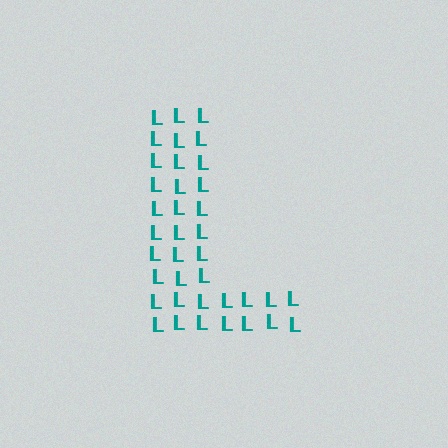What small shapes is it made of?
It is made of small letter L's.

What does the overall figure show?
The overall figure shows the letter L.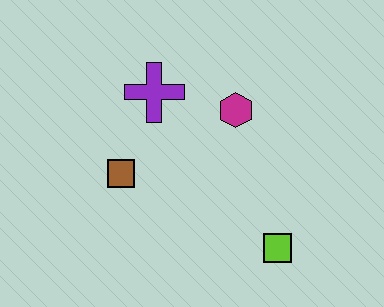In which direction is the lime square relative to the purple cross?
The lime square is below the purple cross.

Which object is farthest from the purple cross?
The lime square is farthest from the purple cross.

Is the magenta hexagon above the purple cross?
No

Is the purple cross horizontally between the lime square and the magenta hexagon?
No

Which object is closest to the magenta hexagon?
The purple cross is closest to the magenta hexagon.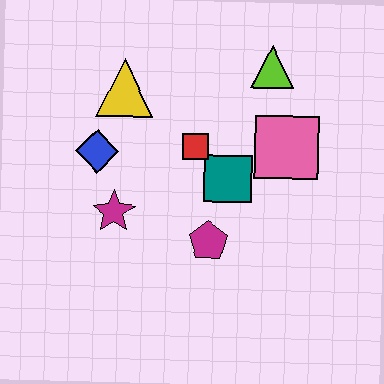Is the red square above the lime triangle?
No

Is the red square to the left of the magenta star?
No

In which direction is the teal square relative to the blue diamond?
The teal square is to the right of the blue diamond.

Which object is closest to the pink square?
The teal square is closest to the pink square.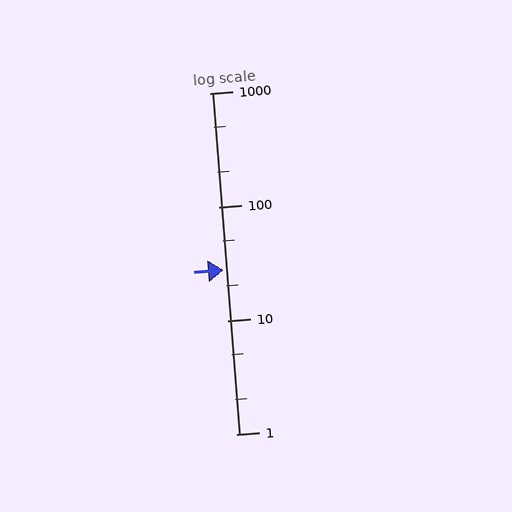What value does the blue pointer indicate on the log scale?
The pointer indicates approximately 28.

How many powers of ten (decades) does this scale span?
The scale spans 3 decades, from 1 to 1000.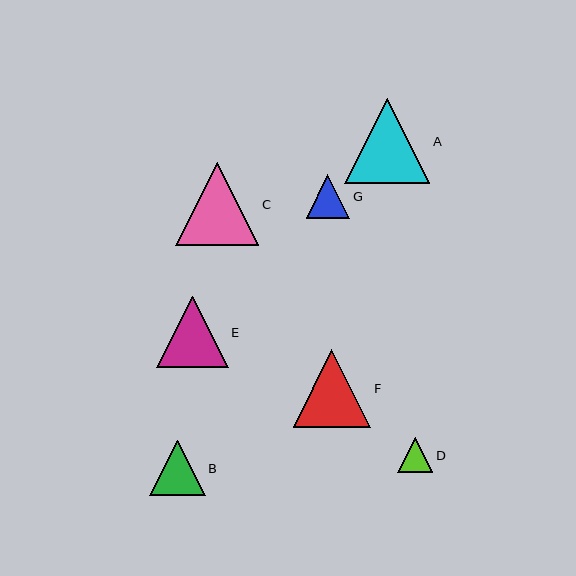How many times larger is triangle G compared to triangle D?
Triangle G is approximately 1.2 times the size of triangle D.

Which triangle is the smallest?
Triangle D is the smallest with a size of approximately 35 pixels.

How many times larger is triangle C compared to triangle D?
Triangle C is approximately 2.4 times the size of triangle D.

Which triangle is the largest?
Triangle A is the largest with a size of approximately 85 pixels.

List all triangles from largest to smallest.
From largest to smallest: A, C, F, E, B, G, D.